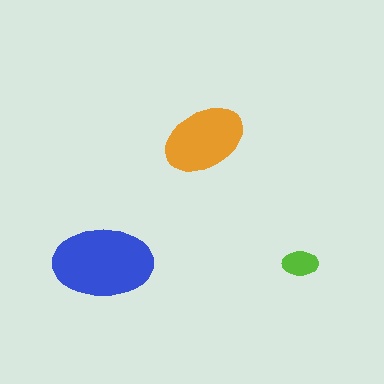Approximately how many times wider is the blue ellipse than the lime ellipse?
About 3 times wider.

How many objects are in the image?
There are 3 objects in the image.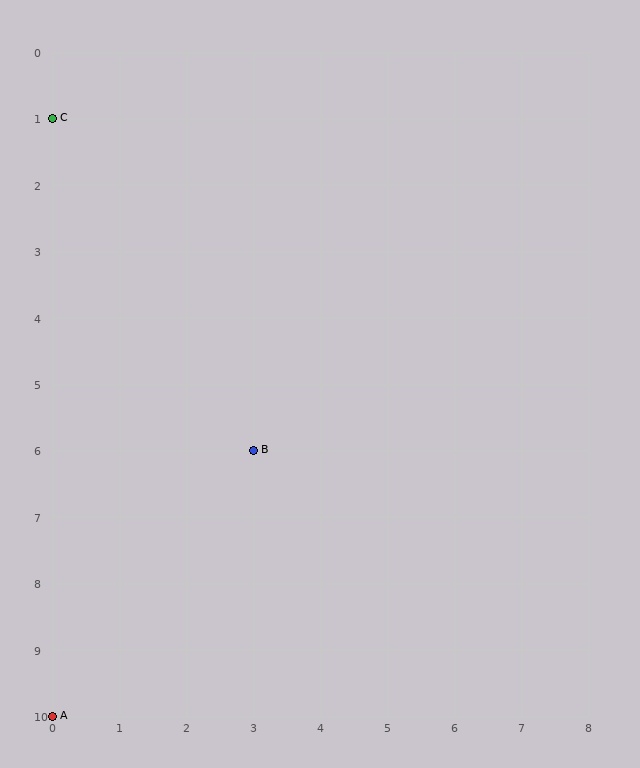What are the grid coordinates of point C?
Point C is at grid coordinates (0, 1).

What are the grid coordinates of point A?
Point A is at grid coordinates (0, 10).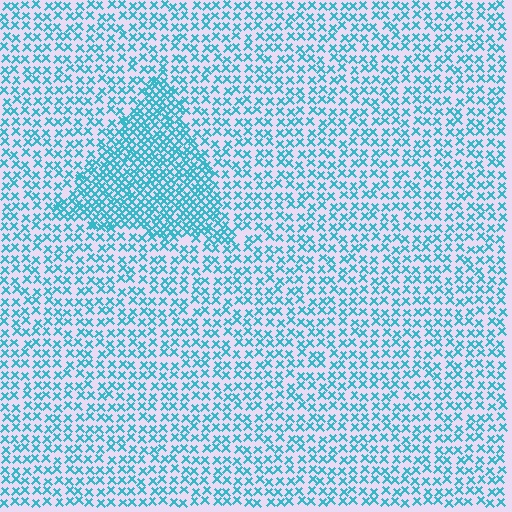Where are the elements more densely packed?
The elements are more densely packed inside the triangle boundary.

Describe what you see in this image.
The image contains small cyan elements arranged at two different densities. A triangle-shaped region is visible where the elements are more densely packed than the surrounding area.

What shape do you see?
I see a triangle.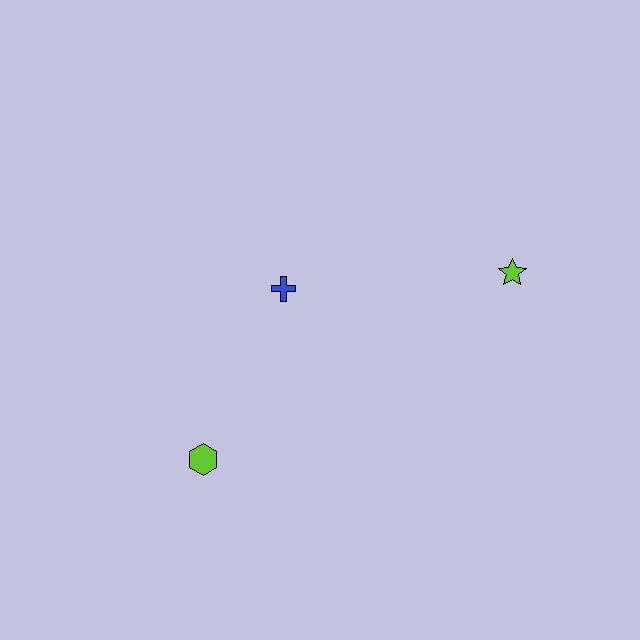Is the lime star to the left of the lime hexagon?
No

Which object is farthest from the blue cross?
The lime star is farthest from the blue cross.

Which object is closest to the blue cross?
The lime hexagon is closest to the blue cross.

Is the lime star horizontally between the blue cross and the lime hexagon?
No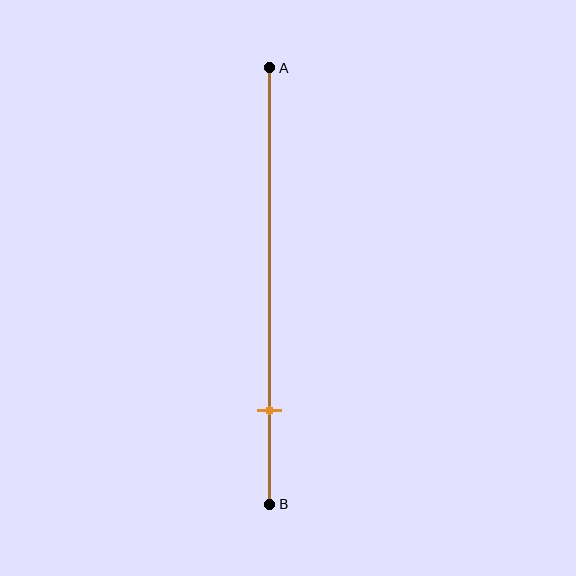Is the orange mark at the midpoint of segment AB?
No, the mark is at about 80% from A, not at the 50% midpoint.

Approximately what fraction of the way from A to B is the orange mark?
The orange mark is approximately 80% of the way from A to B.